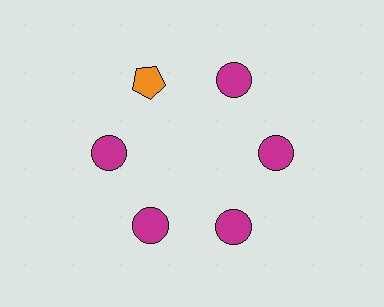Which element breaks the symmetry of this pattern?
The orange pentagon at roughly the 11 o'clock position breaks the symmetry. All other shapes are magenta circles.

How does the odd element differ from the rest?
It differs in both color (orange instead of magenta) and shape (pentagon instead of circle).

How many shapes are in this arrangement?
There are 6 shapes arranged in a ring pattern.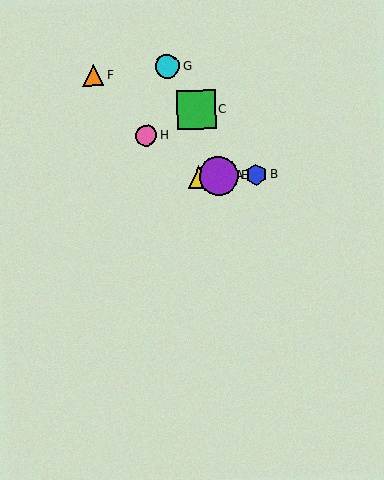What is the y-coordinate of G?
Object G is at y≈67.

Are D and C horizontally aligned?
No, D is at y≈177 and C is at y≈110.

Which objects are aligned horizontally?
Objects A, B, D, E are aligned horizontally.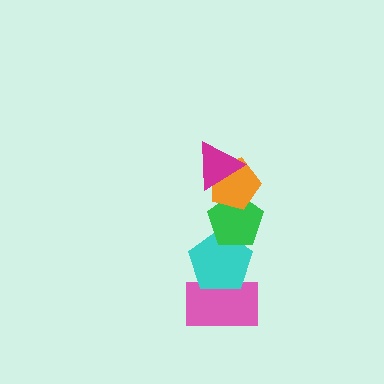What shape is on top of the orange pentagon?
The magenta triangle is on top of the orange pentagon.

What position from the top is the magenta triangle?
The magenta triangle is 1st from the top.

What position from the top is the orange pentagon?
The orange pentagon is 2nd from the top.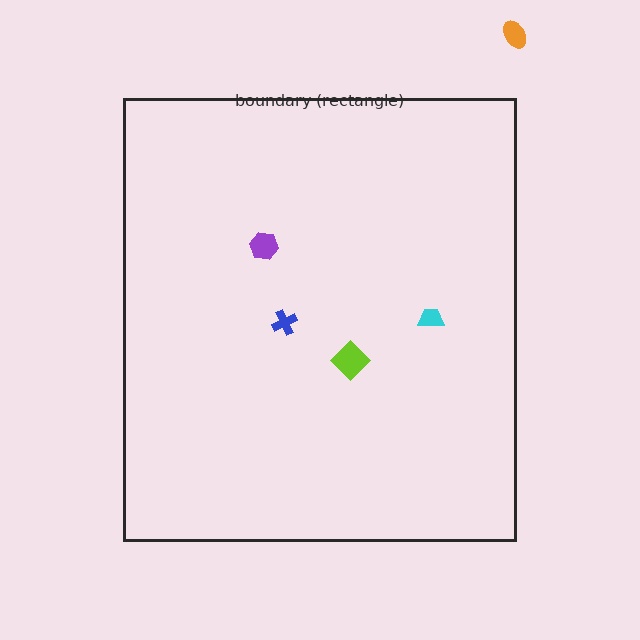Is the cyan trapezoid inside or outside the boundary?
Inside.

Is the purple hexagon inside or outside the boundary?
Inside.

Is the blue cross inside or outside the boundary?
Inside.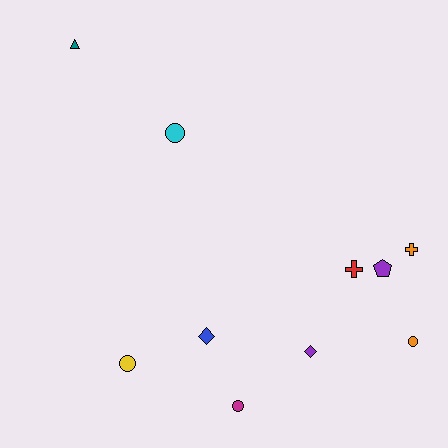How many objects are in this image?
There are 10 objects.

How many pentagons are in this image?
There is 1 pentagon.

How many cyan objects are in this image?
There is 1 cyan object.